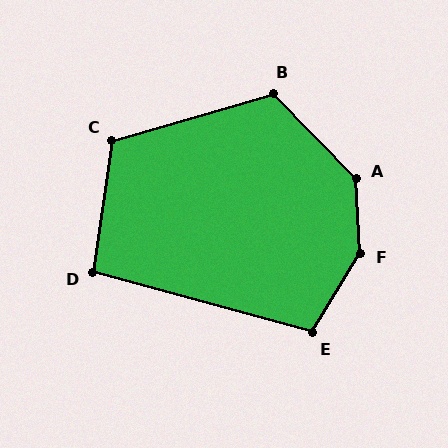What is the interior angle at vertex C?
Approximately 114 degrees (obtuse).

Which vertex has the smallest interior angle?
D, at approximately 97 degrees.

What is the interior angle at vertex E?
Approximately 106 degrees (obtuse).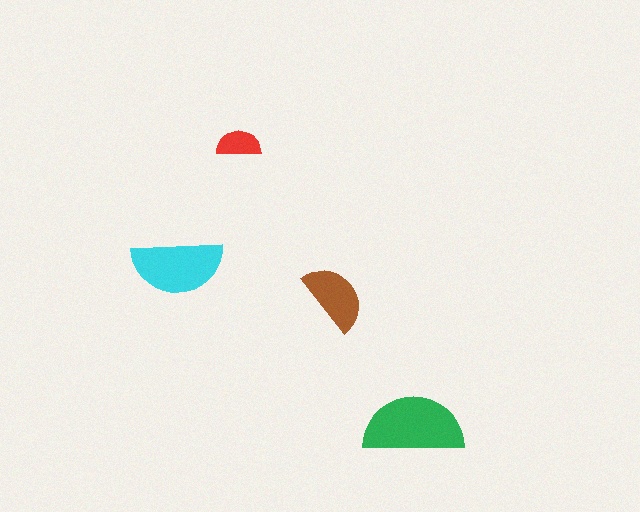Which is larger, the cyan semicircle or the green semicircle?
The green one.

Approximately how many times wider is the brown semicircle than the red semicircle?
About 1.5 times wider.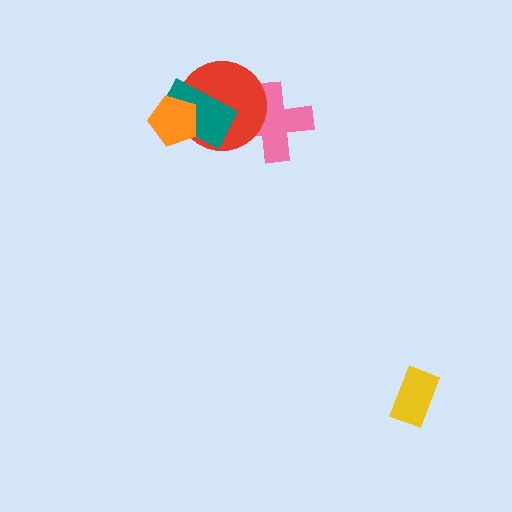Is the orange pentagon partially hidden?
No, no other shape covers it.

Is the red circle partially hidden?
Yes, it is partially covered by another shape.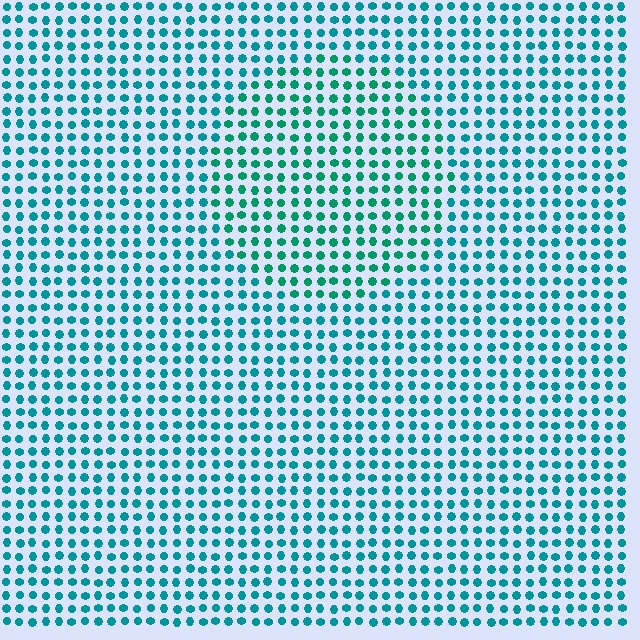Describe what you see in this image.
The image is filled with small teal elements in a uniform arrangement. A circle-shaped region is visible where the elements are tinted to a slightly different hue, forming a subtle color boundary.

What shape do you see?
I see a circle.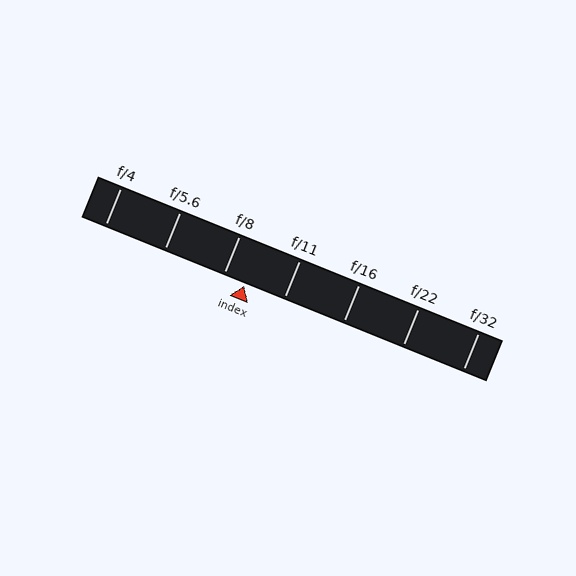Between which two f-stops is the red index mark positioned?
The index mark is between f/8 and f/11.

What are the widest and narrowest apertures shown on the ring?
The widest aperture shown is f/4 and the narrowest is f/32.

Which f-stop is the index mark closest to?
The index mark is closest to f/8.